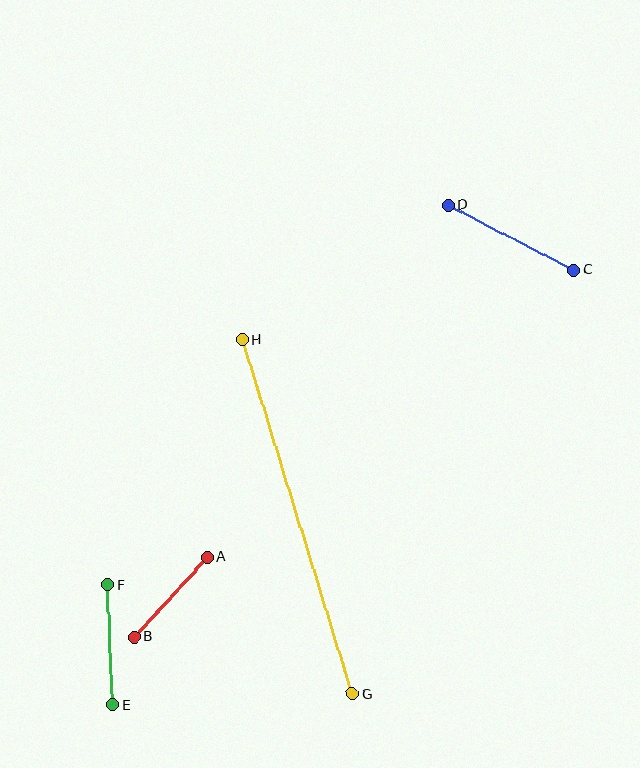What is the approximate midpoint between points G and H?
The midpoint is at approximately (297, 517) pixels.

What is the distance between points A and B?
The distance is approximately 109 pixels.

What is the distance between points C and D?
The distance is approximately 142 pixels.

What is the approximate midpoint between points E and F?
The midpoint is at approximately (110, 645) pixels.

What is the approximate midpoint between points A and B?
The midpoint is at approximately (171, 597) pixels.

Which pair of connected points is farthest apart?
Points G and H are farthest apart.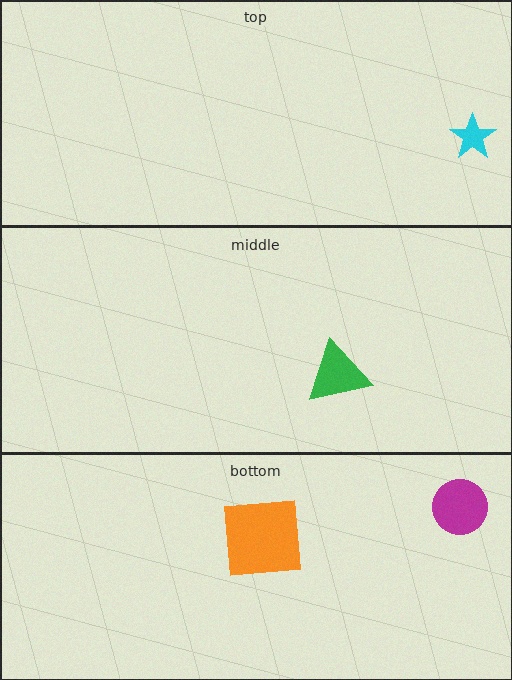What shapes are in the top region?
The cyan star.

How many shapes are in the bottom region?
2.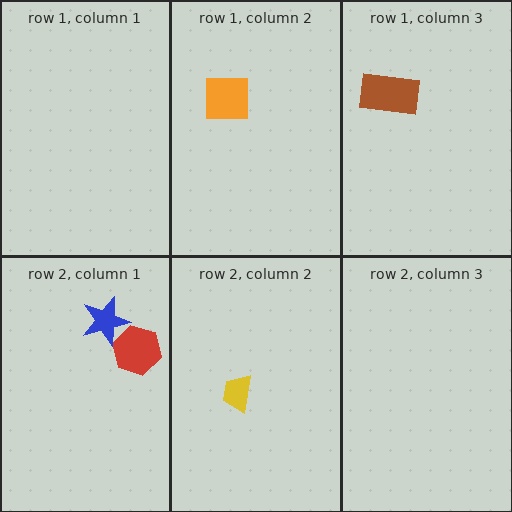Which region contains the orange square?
The row 1, column 2 region.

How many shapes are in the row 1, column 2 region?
1.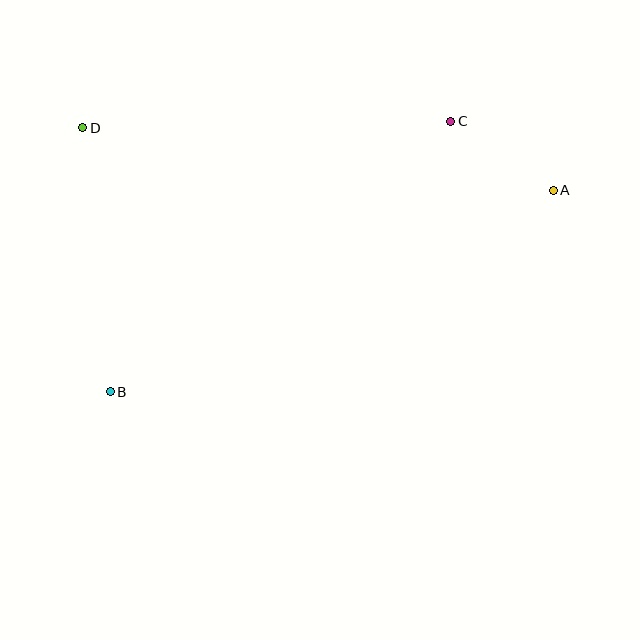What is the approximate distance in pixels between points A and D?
The distance between A and D is approximately 475 pixels.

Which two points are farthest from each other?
Points A and B are farthest from each other.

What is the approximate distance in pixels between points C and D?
The distance between C and D is approximately 368 pixels.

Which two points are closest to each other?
Points A and C are closest to each other.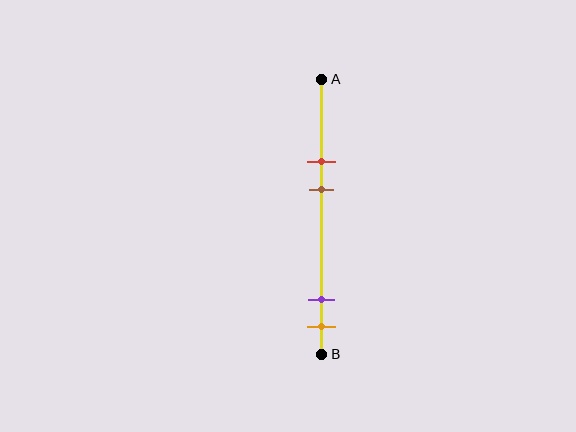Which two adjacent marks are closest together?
The purple and orange marks are the closest adjacent pair.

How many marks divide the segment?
There are 4 marks dividing the segment.